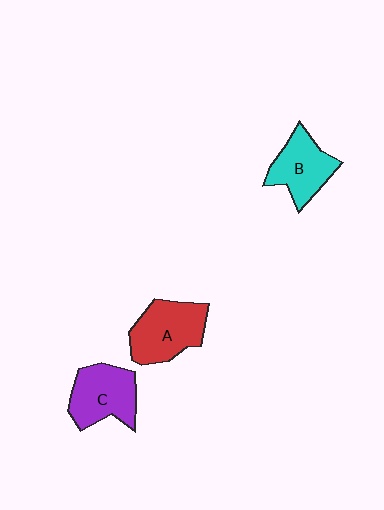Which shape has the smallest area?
Shape B (cyan).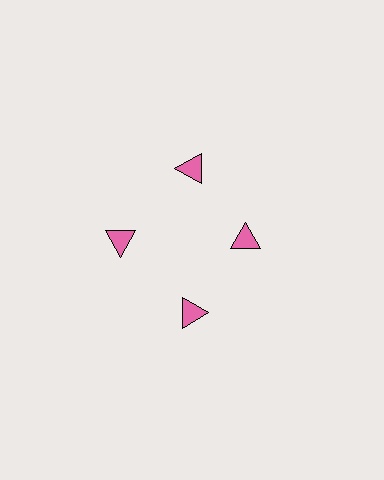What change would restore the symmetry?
The symmetry would be restored by moving it outward, back onto the ring so that all 4 triangles sit at equal angles and equal distance from the center.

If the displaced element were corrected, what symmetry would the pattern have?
It would have 4-fold rotational symmetry — the pattern would map onto itself every 90 degrees.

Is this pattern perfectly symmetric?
No. The 4 pink triangles are arranged in a ring, but one element near the 3 o'clock position is pulled inward toward the center, breaking the 4-fold rotational symmetry.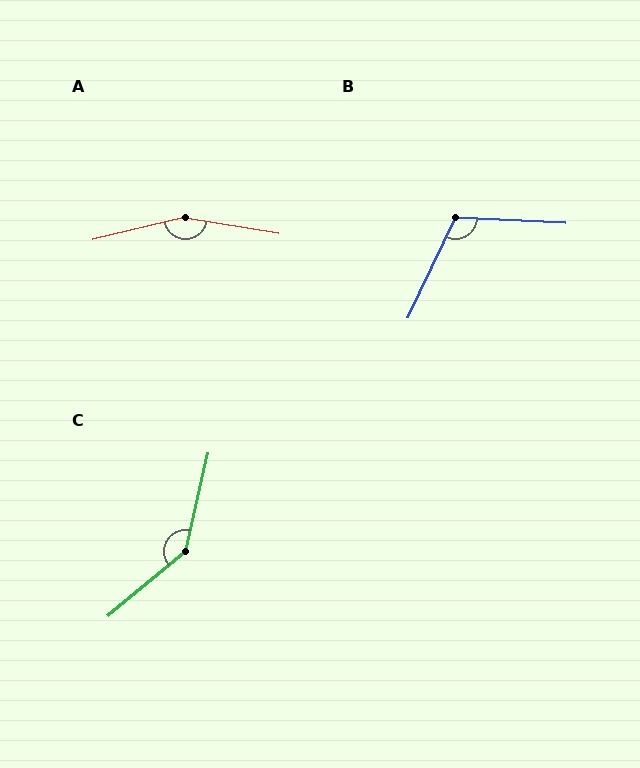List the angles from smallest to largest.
B (113°), C (143°), A (157°).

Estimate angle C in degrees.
Approximately 143 degrees.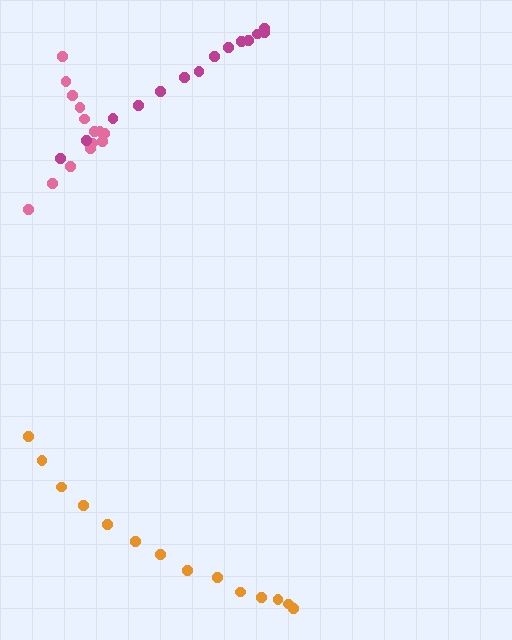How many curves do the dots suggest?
There are 3 distinct paths.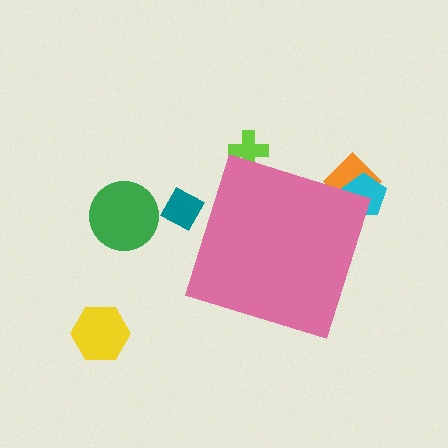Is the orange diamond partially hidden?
Yes, the orange diamond is partially hidden behind the pink diamond.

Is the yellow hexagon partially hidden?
No, the yellow hexagon is fully visible.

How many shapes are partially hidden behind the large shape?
4 shapes are partially hidden.